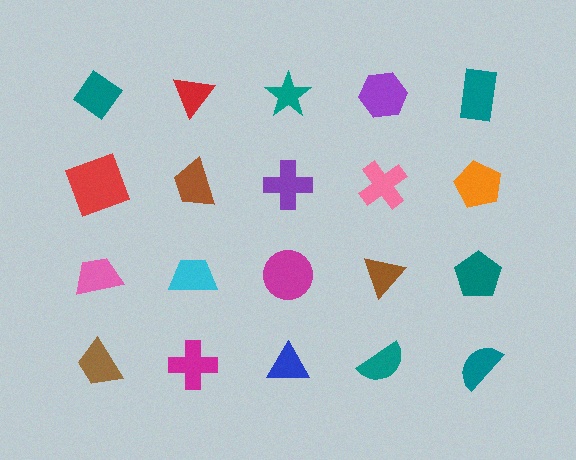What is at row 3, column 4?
A brown triangle.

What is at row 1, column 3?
A teal star.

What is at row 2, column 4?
A pink cross.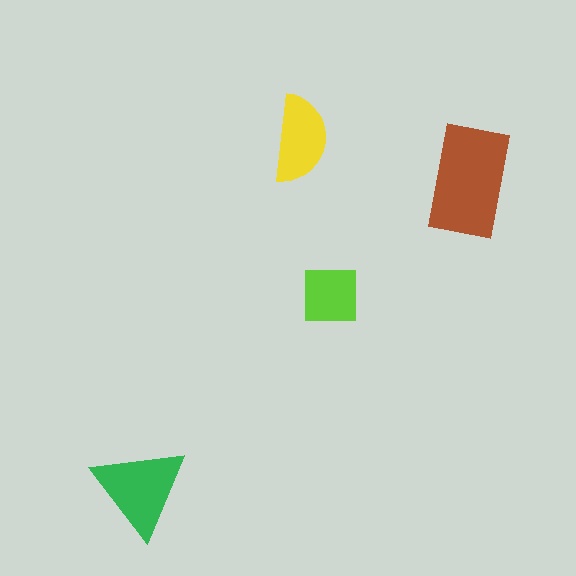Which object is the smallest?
The lime square.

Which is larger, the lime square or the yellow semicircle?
The yellow semicircle.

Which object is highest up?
The yellow semicircle is topmost.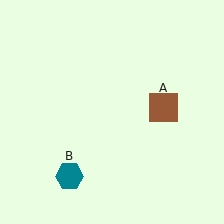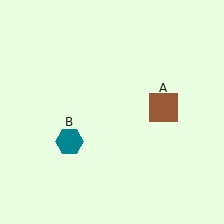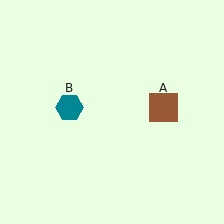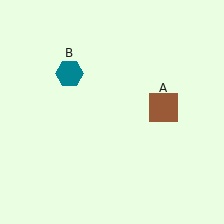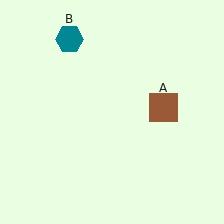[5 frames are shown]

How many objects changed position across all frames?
1 object changed position: teal hexagon (object B).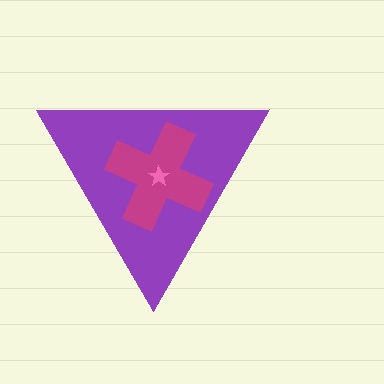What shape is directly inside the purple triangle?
The magenta cross.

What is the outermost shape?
The purple triangle.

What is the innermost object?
The pink star.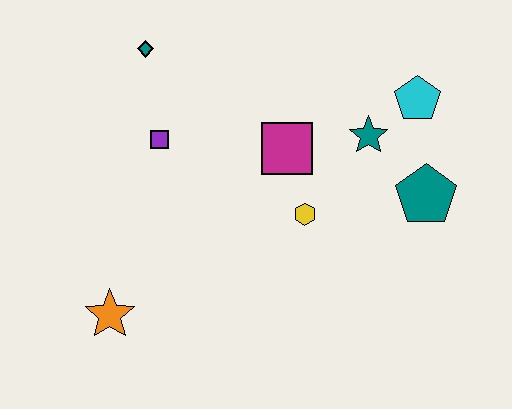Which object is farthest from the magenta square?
The orange star is farthest from the magenta square.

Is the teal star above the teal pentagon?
Yes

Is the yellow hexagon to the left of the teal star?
Yes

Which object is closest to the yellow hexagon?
The magenta square is closest to the yellow hexagon.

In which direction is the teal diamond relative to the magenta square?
The teal diamond is to the left of the magenta square.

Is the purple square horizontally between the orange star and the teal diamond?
No